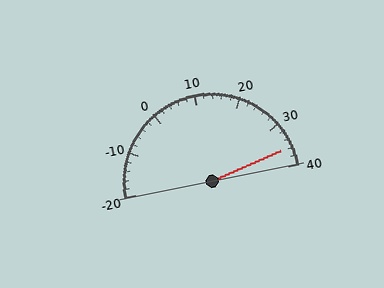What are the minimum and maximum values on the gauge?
The gauge ranges from -20 to 40.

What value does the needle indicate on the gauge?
The needle indicates approximately 36.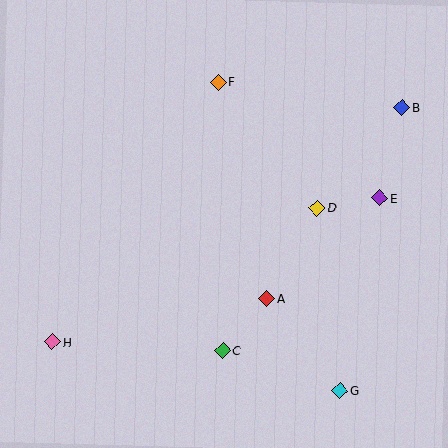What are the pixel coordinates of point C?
Point C is at (223, 351).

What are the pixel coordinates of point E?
Point E is at (380, 198).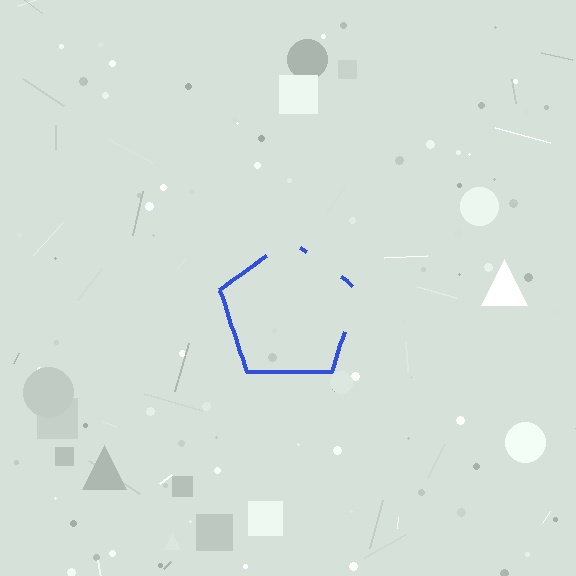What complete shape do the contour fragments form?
The contour fragments form a pentagon.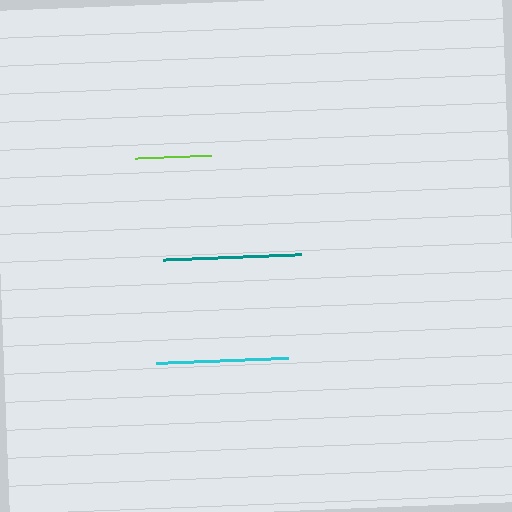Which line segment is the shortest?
The lime line is the shortest at approximately 76 pixels.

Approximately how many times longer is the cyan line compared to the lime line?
The cyan line is approximately 1.7 times the length of the lime line.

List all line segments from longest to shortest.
From longest to shortest: teal, cyan, lime.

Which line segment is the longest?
The teal line is the longest at approximately 138 pixels.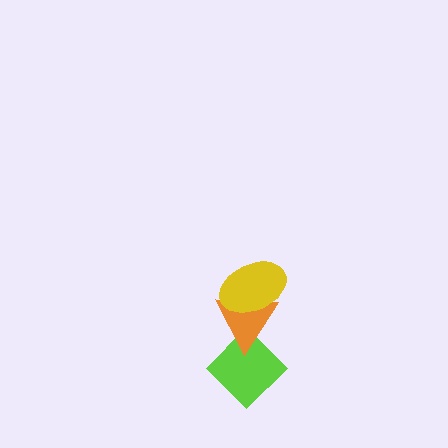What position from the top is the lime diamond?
The lime diamond is 3rd from the top.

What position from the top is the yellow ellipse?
The yellow ellipse is 1st from the top.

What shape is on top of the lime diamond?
The orange triangle is on top of the lime diamond.